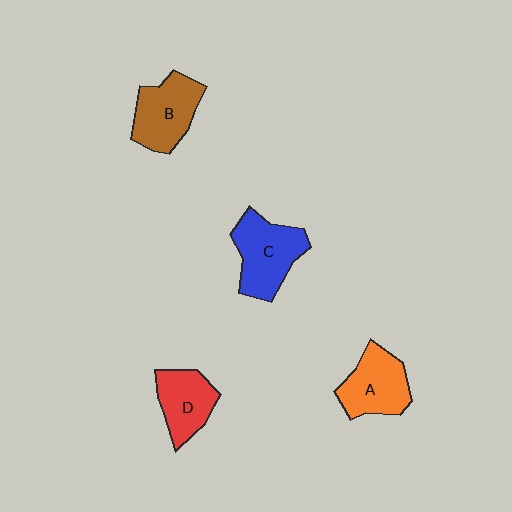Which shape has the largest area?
Shape C (blue).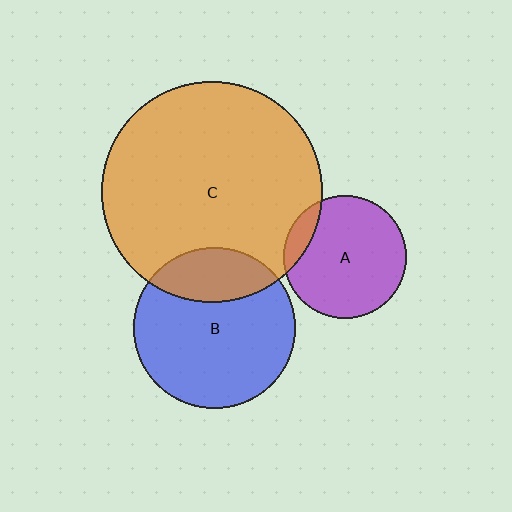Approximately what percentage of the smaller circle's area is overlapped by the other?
Approximately 25%.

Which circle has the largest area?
Circle C (orange).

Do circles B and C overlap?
Yes.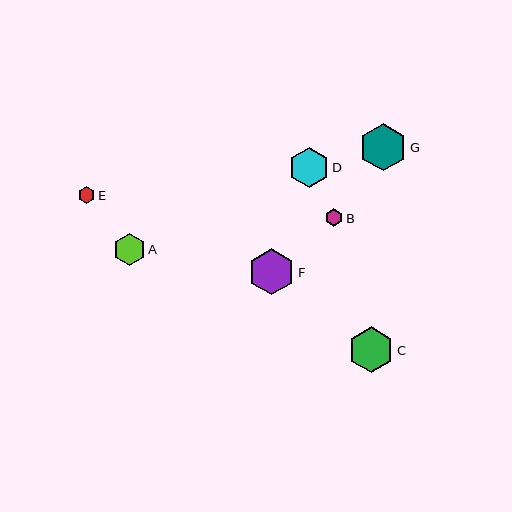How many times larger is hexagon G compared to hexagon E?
Hexagon G is approximately 2.9 times the size of hexagon E.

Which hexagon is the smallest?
Hexagon E is the smallest with a size of approximately 16 pixels.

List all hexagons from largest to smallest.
From largest to smallest: G, F, C, D, A, B, E.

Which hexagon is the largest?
Hexagon G is the largest with a size of approximately 47 pixels.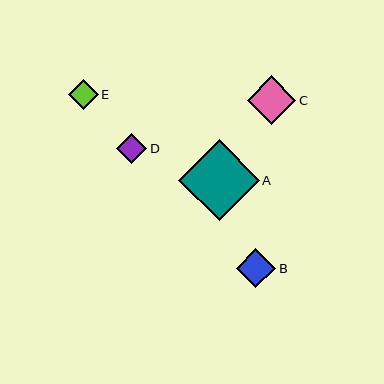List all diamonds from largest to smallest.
From largest to smallest: A, C, B, D, E.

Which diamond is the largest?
Diamond A is the largest with a size of approximately 81 pixels.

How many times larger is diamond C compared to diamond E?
Diamond C is approximately 1.6 times the size of diamond E.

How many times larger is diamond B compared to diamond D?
Diamond B is approximately 1.3 times the size of diamond D.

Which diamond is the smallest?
Diamond E is the smallest with a size of approximately 30 pixels.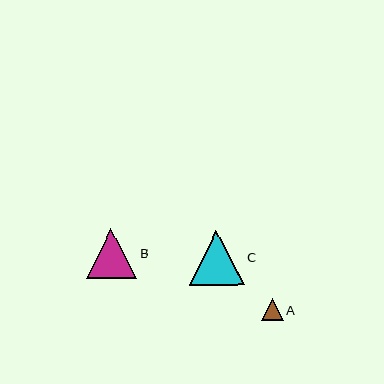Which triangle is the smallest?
Triangle A is the smallest with a size of approximately 21 pixels.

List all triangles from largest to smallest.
From largest to smallest: C, B, A.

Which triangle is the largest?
Triangle C is the largest with a size of approximately 55 pixels.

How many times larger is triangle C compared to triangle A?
Triangle C is approximately 2.6 times the size of triangle A.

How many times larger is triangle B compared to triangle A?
Triangle B is approximately 2.3 times the size of triangle A.